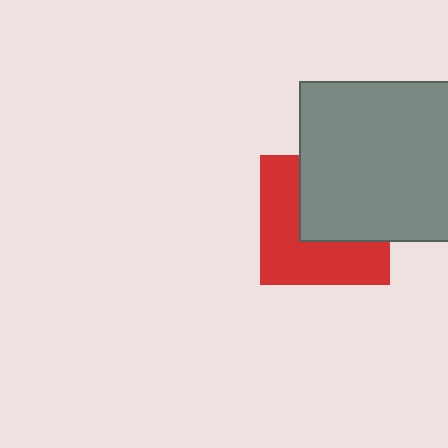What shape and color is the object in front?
The object in front is a gray square.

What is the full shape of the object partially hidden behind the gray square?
The partially hidden object is a red square.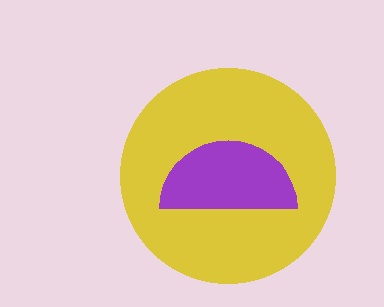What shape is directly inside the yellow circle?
The purple semicircle.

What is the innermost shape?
The purple semicircle.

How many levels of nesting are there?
2.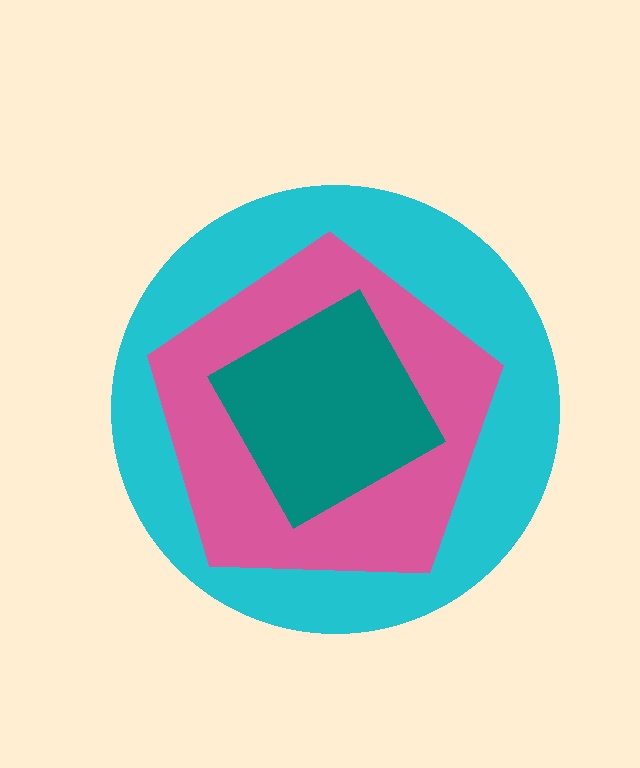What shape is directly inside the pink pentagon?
The teal diamond.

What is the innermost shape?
The teal diamond.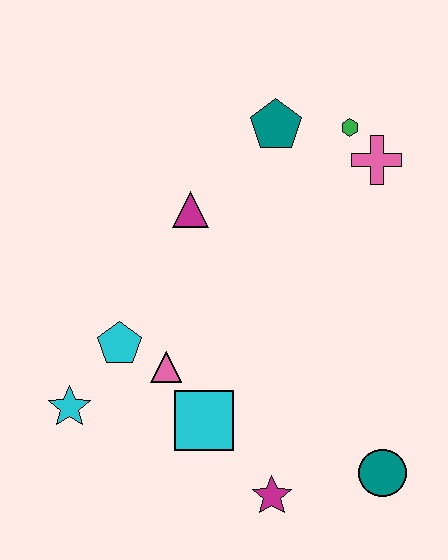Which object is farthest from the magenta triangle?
The teal circle is farthest from the magenta triangle.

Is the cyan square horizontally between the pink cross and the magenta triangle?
Yes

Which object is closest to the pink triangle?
The cyan pentagon is closest to the pink triangle.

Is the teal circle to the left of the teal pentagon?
No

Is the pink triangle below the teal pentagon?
Yes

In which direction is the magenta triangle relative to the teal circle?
The magenta triangle is above the teal circle.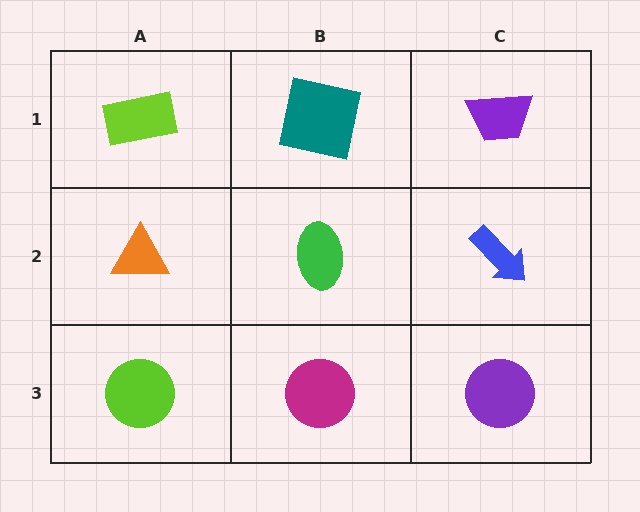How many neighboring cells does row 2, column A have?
3.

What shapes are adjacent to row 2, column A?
A lime rectangle (row 1, column A), a lime circle (row 3, column A), a green ellipse (row 2, column B).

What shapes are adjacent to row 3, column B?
A green ellipse (row 2, column B), a lime circle (row 3, column A), a purple circle (row 3, column C).